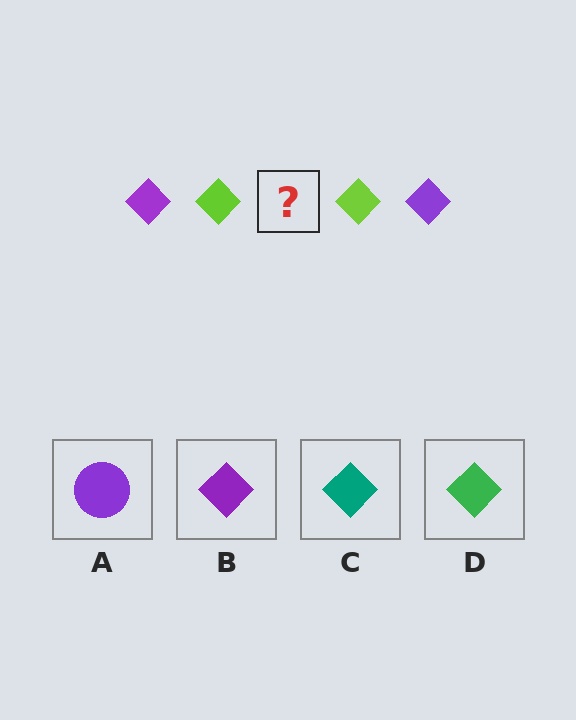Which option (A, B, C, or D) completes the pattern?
B.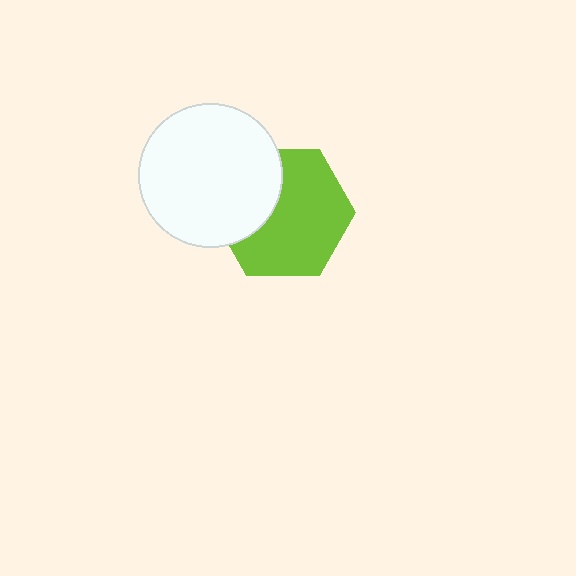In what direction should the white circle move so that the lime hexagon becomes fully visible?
The white circle should move left. That is the shortest direction to clear the overlap and leave the lime hexagon fully visible.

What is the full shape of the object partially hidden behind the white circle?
The partially hidden object is a lime hexagon.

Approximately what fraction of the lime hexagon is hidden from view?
Roughly 33% of the lime hexagon is hidden behind the white circle.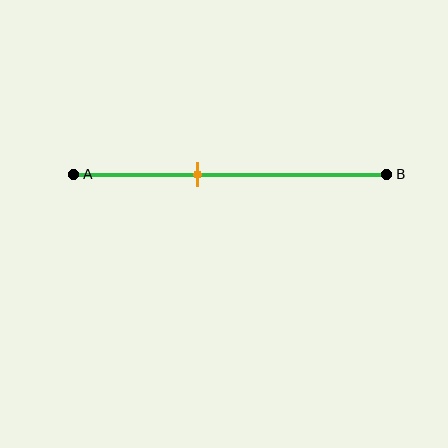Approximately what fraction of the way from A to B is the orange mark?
The orange mark is approximately 40% of the way from A to B.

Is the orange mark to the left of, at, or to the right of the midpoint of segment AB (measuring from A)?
The orange mark is to the left of the midpoint of segment AB.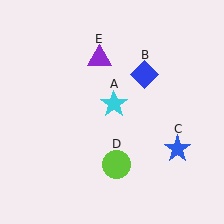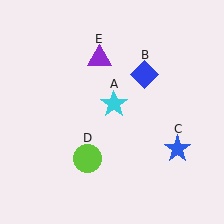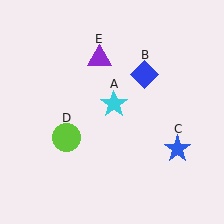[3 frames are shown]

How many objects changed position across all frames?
1 object changed position: lime circle (object D).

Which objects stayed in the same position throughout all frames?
Cyan star (object A) and blue diamond (object B) and blue star (object C) and purple triangle (object E) remained stationary.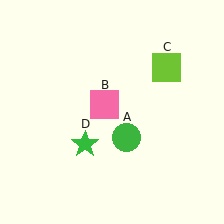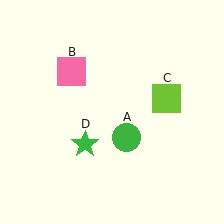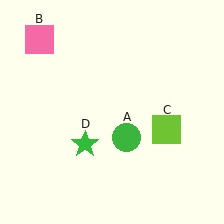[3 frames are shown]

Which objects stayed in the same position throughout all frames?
Green circle (object A) and green star (object D) remained stationary.